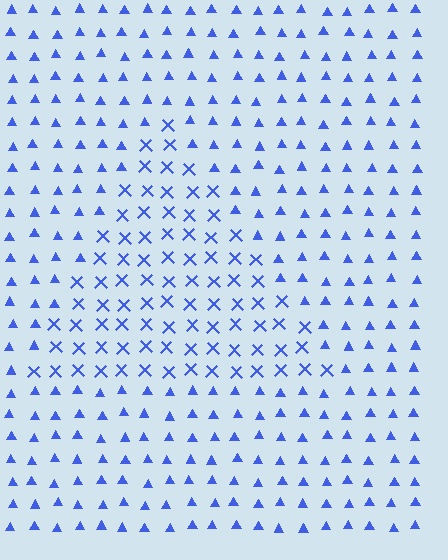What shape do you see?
I see a triangle.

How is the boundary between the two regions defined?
The boundary is defined by a change in element shape: X marks inside vs. triangles outside. All elements share the same color and spacing.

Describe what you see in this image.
The image is filled with small blue elements arranged in a uniform grid. A triangle-shaped region contains X marks, while the surrounding area contains triangles. The boundary is defined purely by the change in element shape.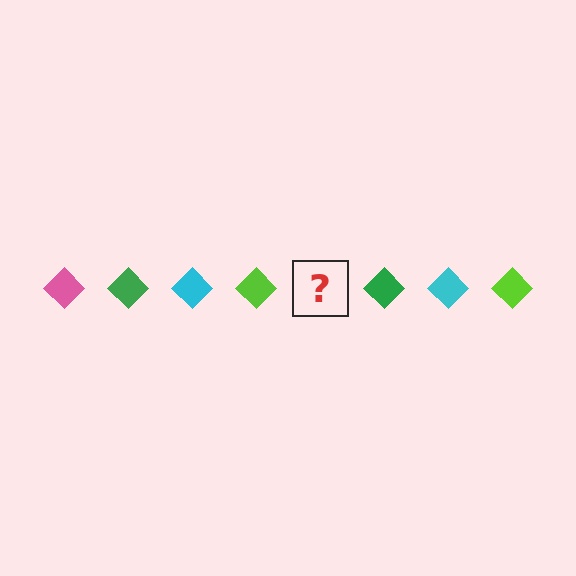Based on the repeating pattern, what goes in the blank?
The blank should be a pink diamond.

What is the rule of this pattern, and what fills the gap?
The rule is that the pattern cycles through pink, green, cyan, lime diamonds. The gap should be filled with a pink diamond.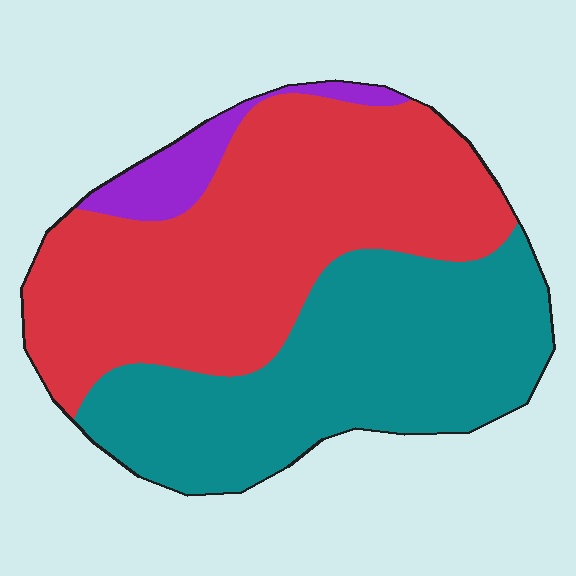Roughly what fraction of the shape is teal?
Teal takes up between a quarter and a half of the shape.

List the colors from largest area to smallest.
From largest to smallest: red, teal, purple.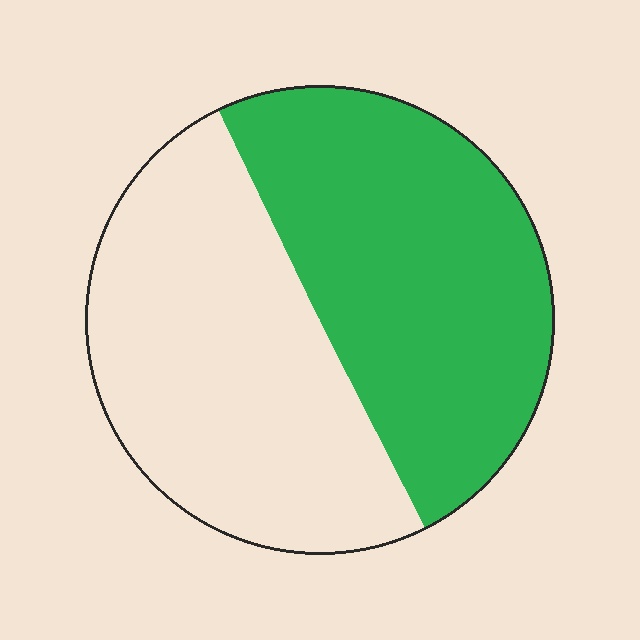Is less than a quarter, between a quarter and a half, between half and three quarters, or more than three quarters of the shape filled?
Between a quarter and a half.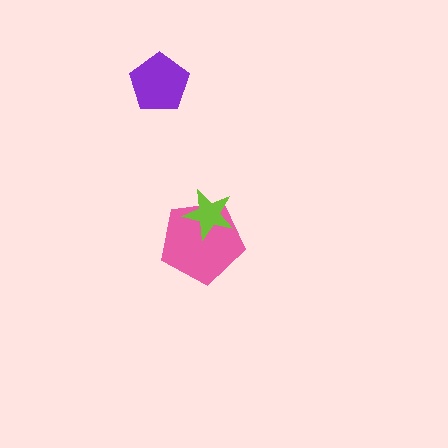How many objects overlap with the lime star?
1 object overlaps with the lime star.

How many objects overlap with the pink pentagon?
1 object overlaps with the pink pentagon.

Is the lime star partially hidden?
No, no other shape covers it.